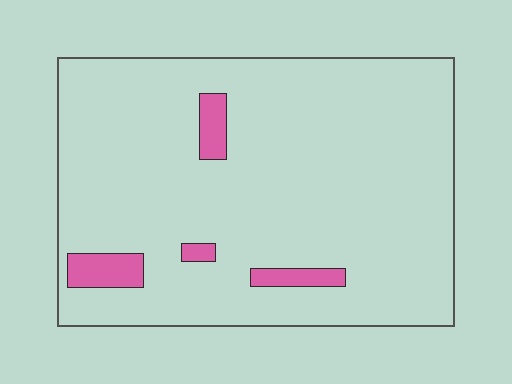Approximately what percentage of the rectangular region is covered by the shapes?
Approximately 5%.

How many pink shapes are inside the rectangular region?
4.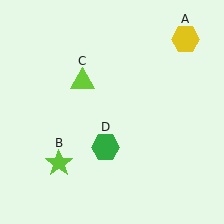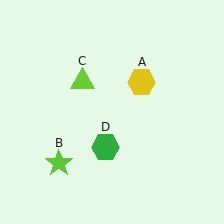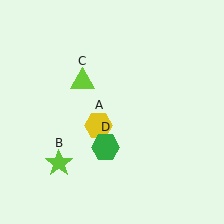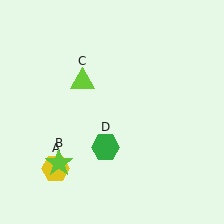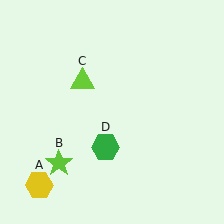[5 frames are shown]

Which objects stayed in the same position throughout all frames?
Lime star (object B) and lime triangle (object C) and green hexagon (object D) remained stationary.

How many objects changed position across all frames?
1 object changed position: yellow hexagon (object A).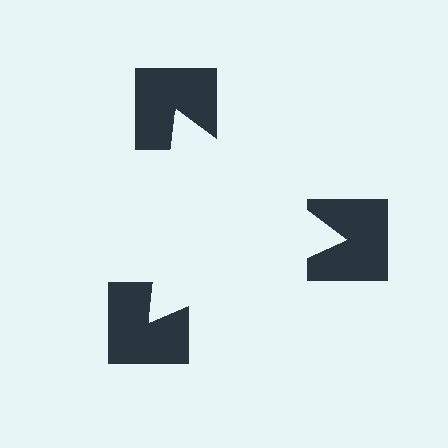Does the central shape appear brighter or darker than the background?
It typically appears slightly brighter than the background, even though no actual brightness change is drawn.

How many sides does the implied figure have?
3 sides.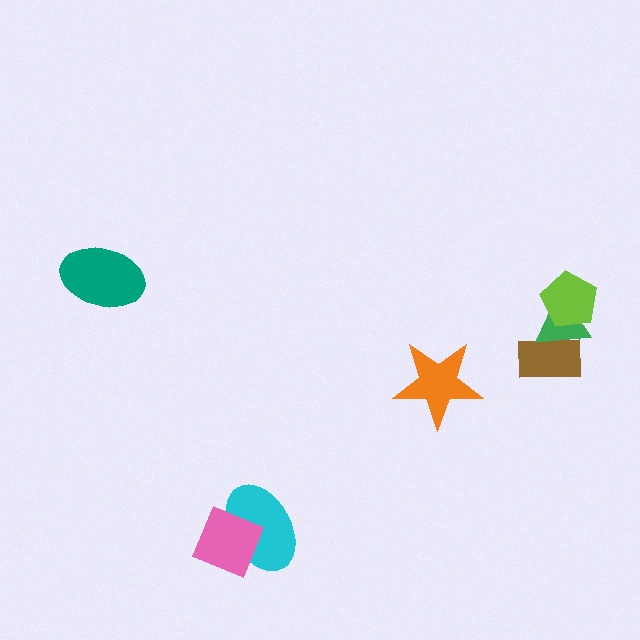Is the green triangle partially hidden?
Yes, it is partially covered by another shape.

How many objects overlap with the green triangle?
2 objects overlap with the green triangle.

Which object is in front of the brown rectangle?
The green triangle is in front of the brown rectangle.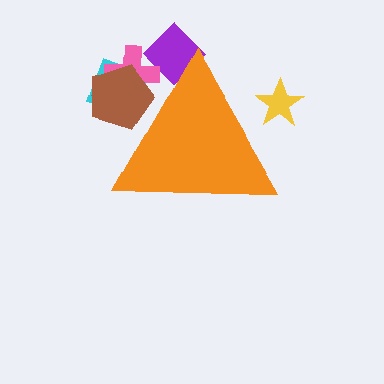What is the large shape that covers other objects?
An orange triangle.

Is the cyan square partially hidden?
Yes, the cyan square is partially hidden behind the orange triangle.